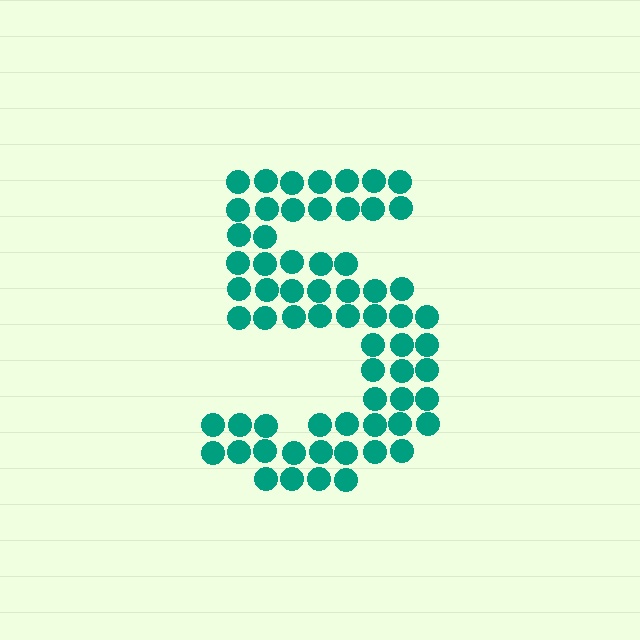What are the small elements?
The small elements are circles.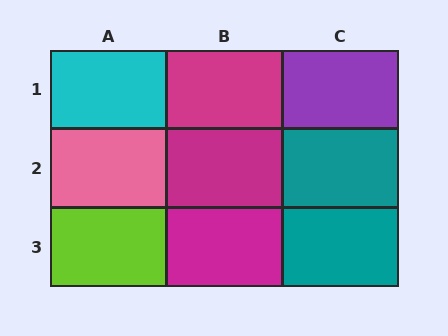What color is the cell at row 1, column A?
Cyan.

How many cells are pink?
1 cell is pink.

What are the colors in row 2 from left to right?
Pink, magenta, teal.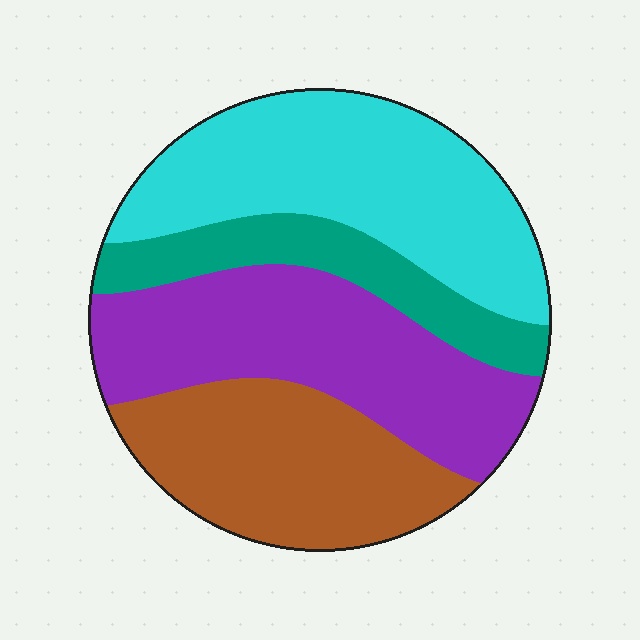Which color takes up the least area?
Teal, at roughly 15%.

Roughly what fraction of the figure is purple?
Purple covers about 30% of the figure.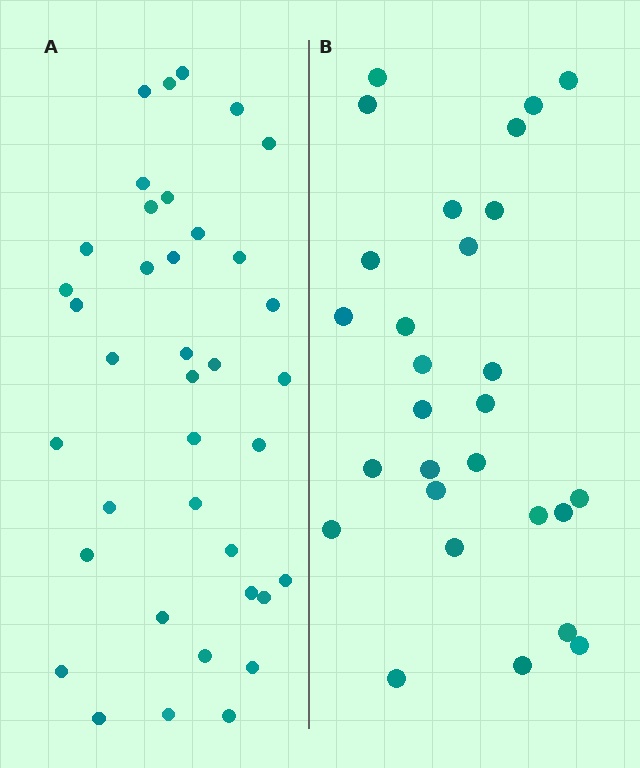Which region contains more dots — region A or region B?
Region A (the left region) has more dots.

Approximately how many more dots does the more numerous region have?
Region A has roughly 10 or so more dots than region B.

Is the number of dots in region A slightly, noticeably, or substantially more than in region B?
Region A has noticeably more, but not dramatically so. The ratio is roughly 1.4 to 1.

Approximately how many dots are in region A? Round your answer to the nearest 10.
About 40 dots. (The exact count is 38, which rounds to 40.)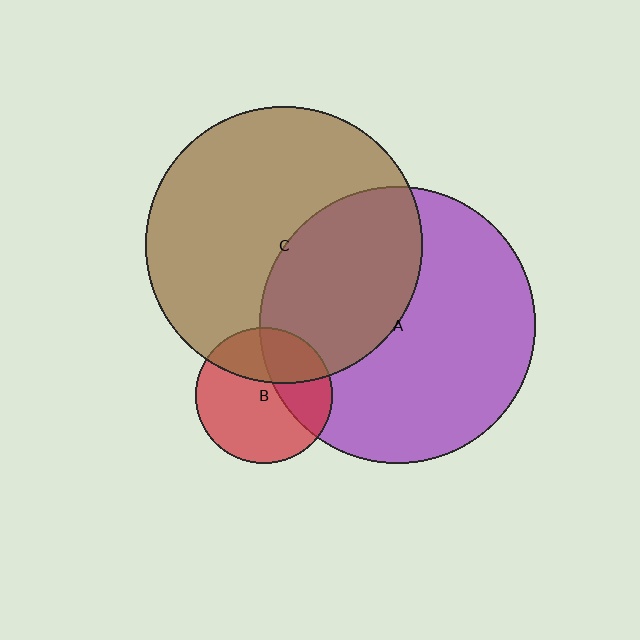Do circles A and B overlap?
Yes.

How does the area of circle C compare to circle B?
Approximately 4.1 times.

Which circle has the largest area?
Circle C (brown).